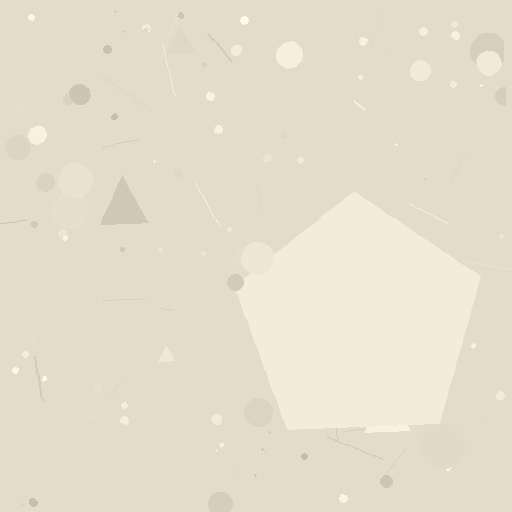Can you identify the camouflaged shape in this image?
The camouflaged shape is a pentagon.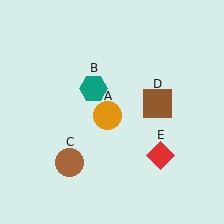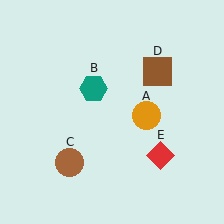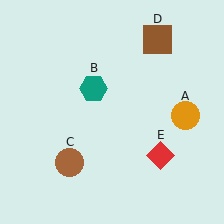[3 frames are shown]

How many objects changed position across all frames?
2 objects changed position: orange circle (object A), brown square (object D).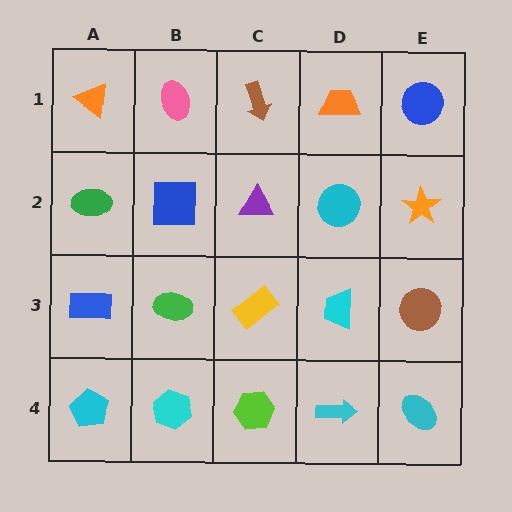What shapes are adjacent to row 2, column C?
A brown arrow (row 1, column C), a yellow rectangle (row 3, column C), a blue square (row 2, column B), a cyan circle (row 2, column D).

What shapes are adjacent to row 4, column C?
A yellow rectangle (row 3, column C), a cyan hexagon (row 4, column B), a cyan arrow (row 4, column D).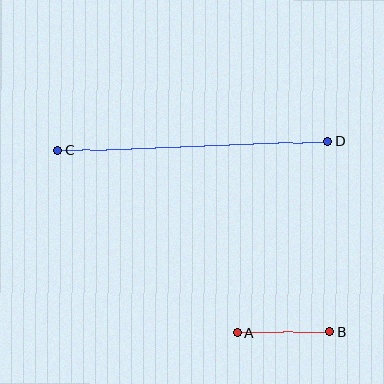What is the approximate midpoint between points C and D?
The midpoint is at approximately (193, 146) pixels.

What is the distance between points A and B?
The distance is approximately 93 pixels.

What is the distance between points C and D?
The distance is approximately 270 pixels.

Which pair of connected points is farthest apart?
Points C and D are farthest apart.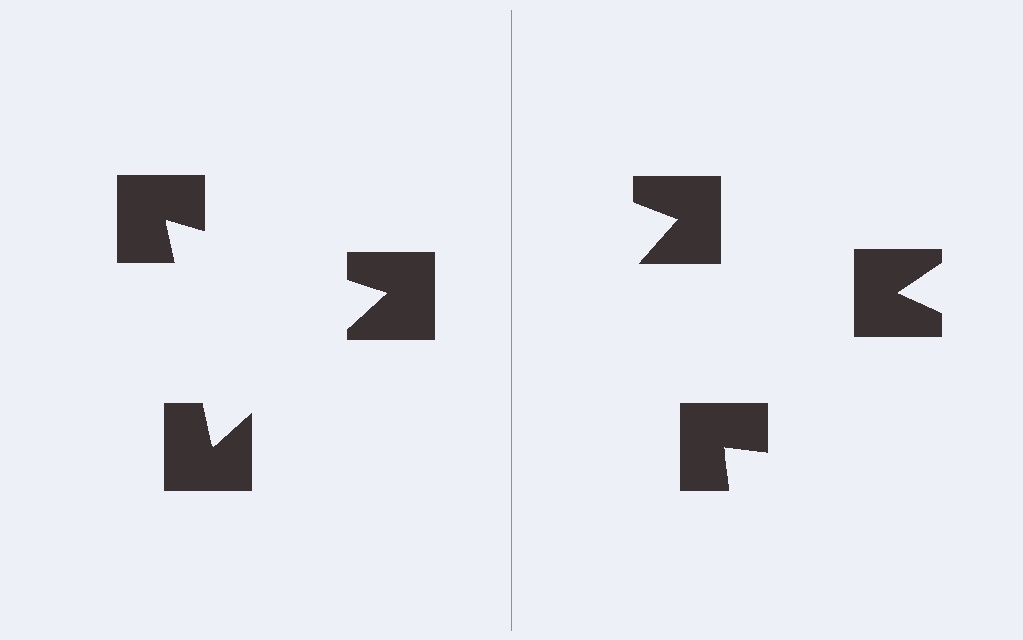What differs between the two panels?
The notched squares are positioned identically on both sides; only the wedge orientations differ. On the left they align to a triangle; on the right they are misaligned.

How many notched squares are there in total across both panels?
6 — 3 on each side.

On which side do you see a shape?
An illusory triangle appears on the left side. On the right side the wedge cuts are rotated, so no coherent shape forms.